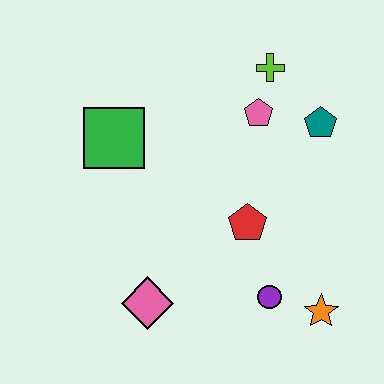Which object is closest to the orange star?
The purple circle is closest to the orange star.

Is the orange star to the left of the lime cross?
No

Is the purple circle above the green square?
No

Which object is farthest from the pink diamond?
The lime cross is farthest from the pink diamond.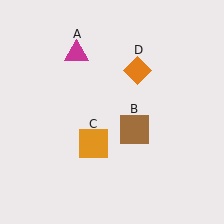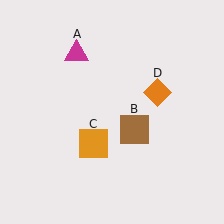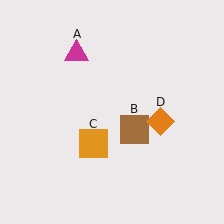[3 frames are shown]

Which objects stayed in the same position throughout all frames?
Magenta triangle (object A) and brown square (object B) and orange square (object C) remained stationary.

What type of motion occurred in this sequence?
The orange diamond (object D) rotated clockwise around the center of the scene.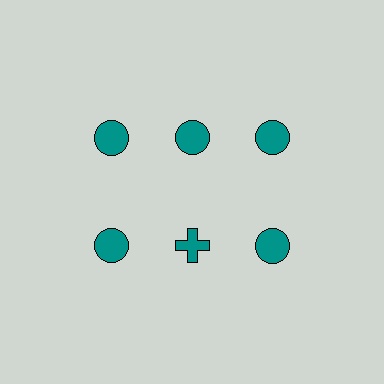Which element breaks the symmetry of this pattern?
The teal cross in the second row, second from left column breaks the symmetry. All other shapes are teal circles.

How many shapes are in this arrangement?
There are 6 shapes arranged in a grid pattern.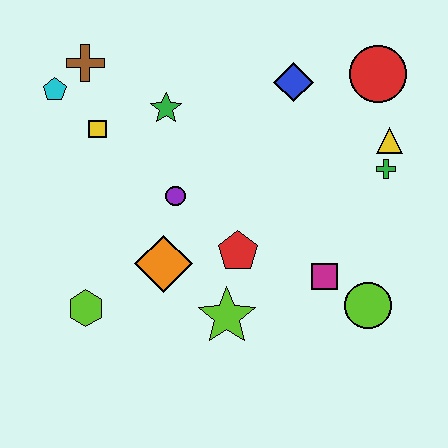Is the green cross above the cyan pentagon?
No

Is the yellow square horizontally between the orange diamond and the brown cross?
Yes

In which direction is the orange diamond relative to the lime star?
The orange diamond is to the left of the lime star.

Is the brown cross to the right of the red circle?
No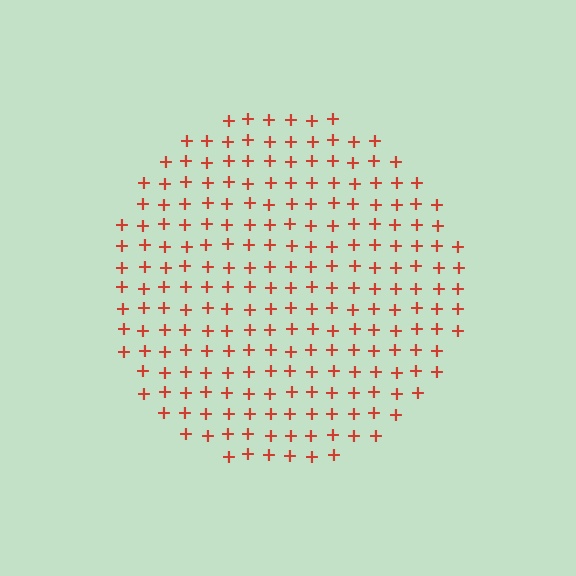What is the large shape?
The large shape is a circle.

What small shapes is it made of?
It is made of small plus signs.